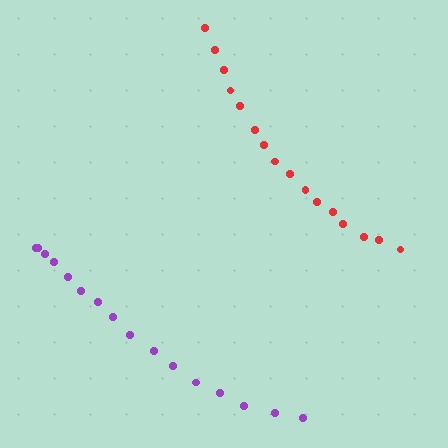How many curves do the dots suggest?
There are 2 distinct paths.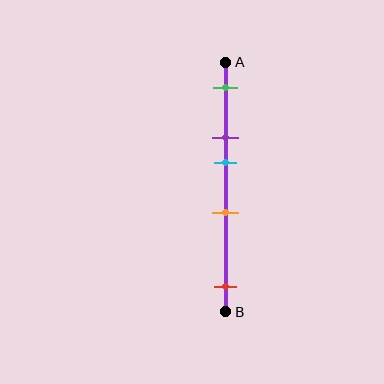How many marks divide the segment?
There are 5 marks dividing the segment.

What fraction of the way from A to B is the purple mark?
The purple mark is approximately 30% (0.3) of the way from A to B.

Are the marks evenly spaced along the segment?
No, the marks are not evenly spaced.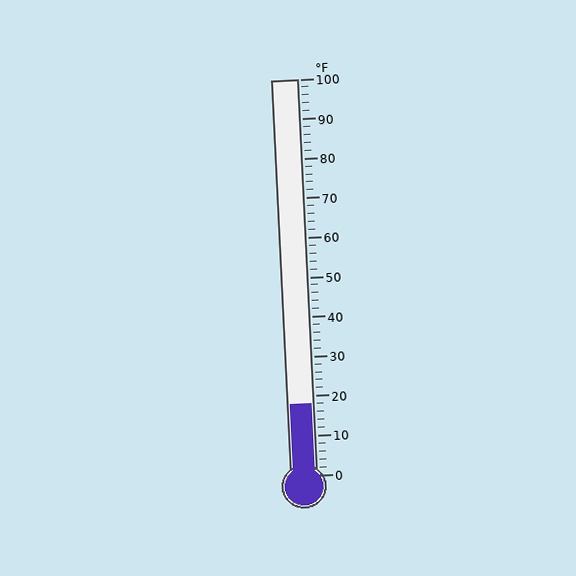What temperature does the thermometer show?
The thermometer shows approximately 18°F.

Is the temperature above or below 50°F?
The temperature is below 50°F.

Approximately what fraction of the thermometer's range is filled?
The thermometer is filled to approximately 20% of its range.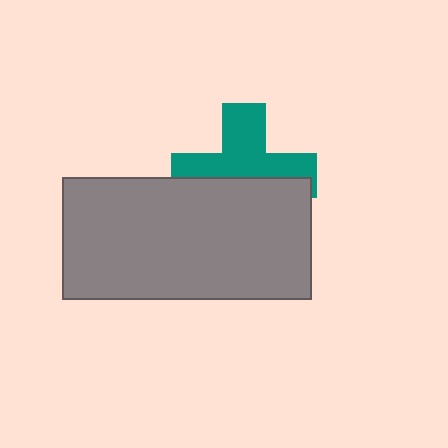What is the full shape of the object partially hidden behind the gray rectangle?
The partially hidden object is a teal cross.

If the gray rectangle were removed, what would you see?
You would see the complete teal cross.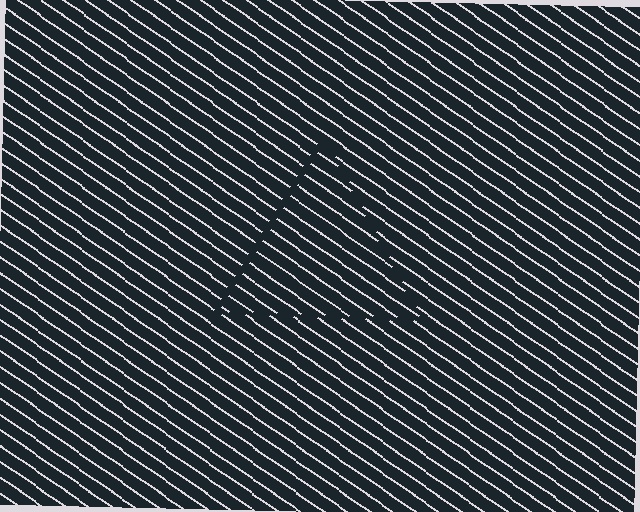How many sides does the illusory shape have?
3 sides — the line-ends trace a triangle.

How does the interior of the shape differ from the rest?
The interior of the shape contains the same grating, shifted by half a period — the contour is defined by the phase discontinuity where line-ends from the inner and outer gratings abut.